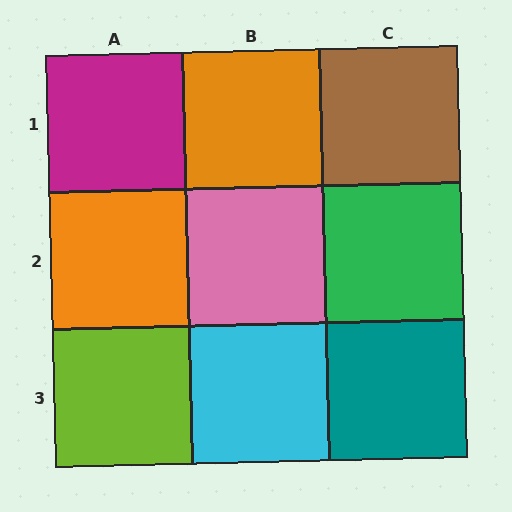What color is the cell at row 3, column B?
Cyan.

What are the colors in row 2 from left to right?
Orange, pink, green.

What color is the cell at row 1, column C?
Brown.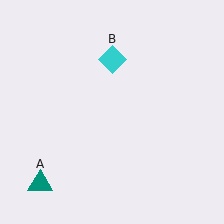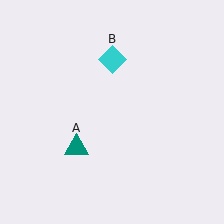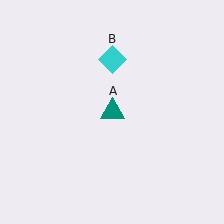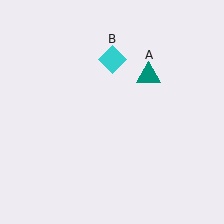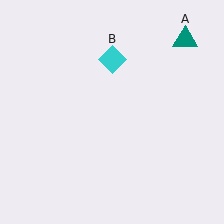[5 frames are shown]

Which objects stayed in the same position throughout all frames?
Cyan diamond (object B) remained stationary.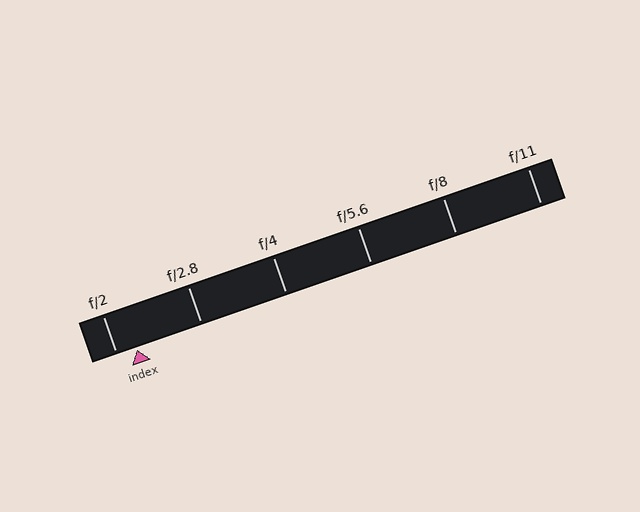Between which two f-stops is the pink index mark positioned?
The index mark is between f/2 and f/2.8.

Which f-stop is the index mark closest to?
The index mark is closest to f/2.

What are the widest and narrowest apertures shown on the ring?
The widest aperture shown is f/2 and the narrowest is f/11.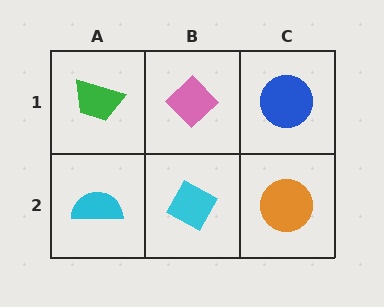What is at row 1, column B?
A pink diamond.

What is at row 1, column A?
A green trapezoid.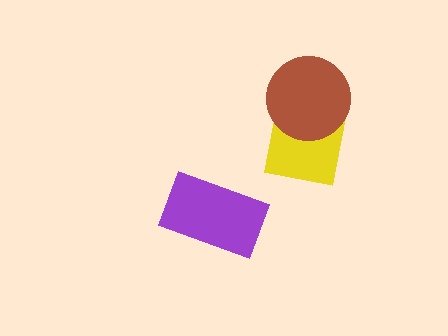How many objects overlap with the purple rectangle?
0 objects overlap with the purple rectangle.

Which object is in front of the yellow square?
The brown circle is in front of the yellow square.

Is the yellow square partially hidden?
Yes, it is partially covered by another shape.